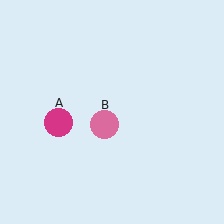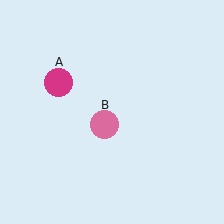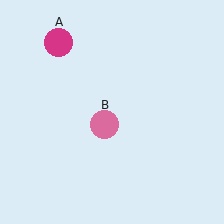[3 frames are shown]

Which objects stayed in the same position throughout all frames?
Pink circle (object B) remained stationary.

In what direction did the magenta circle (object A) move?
The magenta circle (object A) moved up.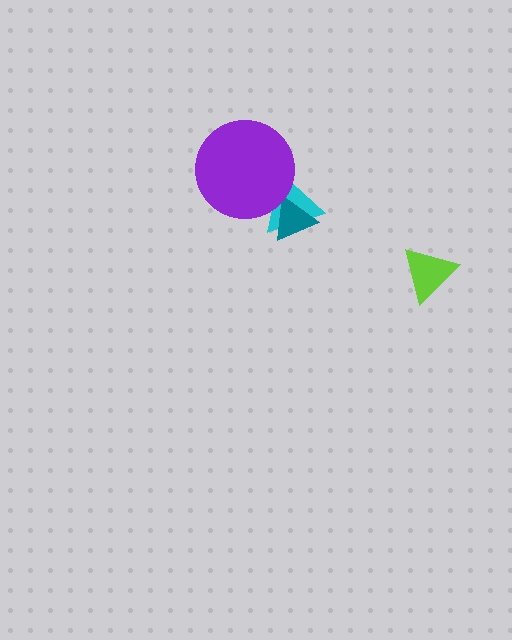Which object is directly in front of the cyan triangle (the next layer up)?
The teal triangle is directly in front of the cyan triangle.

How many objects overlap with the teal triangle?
1 object overlaps with the teal triangle.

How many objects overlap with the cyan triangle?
2 objects overlap with the cyan triangle.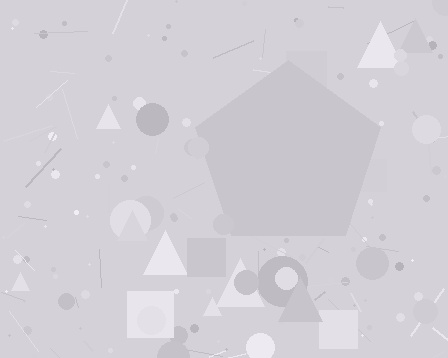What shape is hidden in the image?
A pentagon is hidden in the image.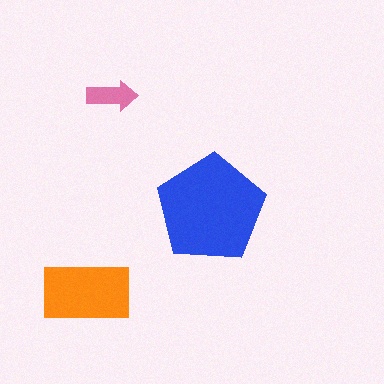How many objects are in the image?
There are 3 objects in the image.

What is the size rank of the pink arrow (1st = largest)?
3rd.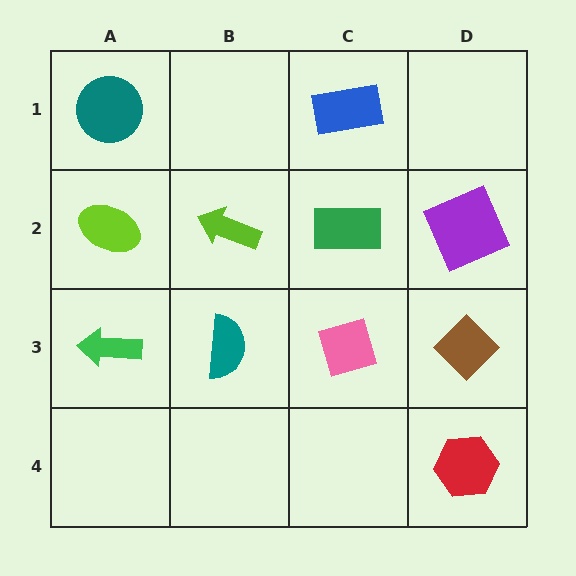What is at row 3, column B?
A teal semicircle.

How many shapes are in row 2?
4 shapes.